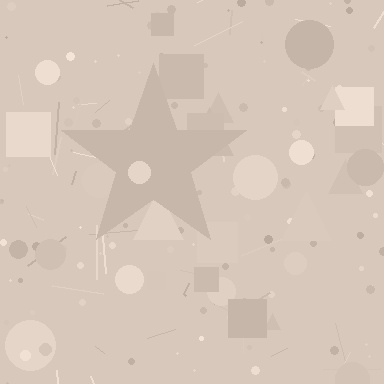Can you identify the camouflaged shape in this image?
The camouflaged shape is a star.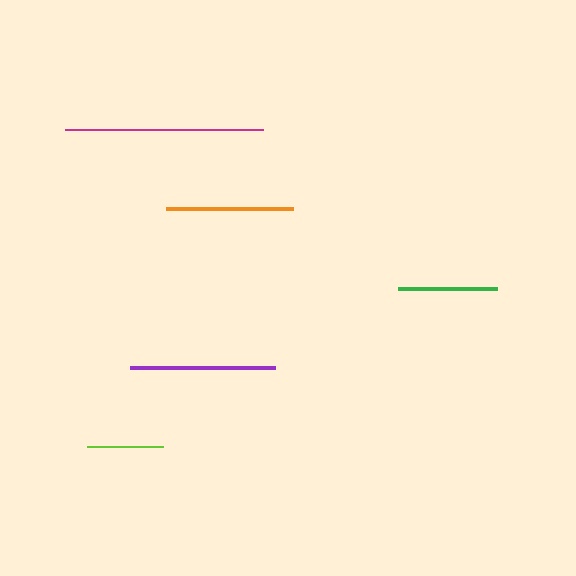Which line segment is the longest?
The magenta line is the longest at approximately 198 pixels.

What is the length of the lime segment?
The lime segment is approximately 76 pixels long.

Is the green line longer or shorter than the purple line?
The purple line is longer than the green line.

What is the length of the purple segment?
The purple segment is approximately 146 pixels long.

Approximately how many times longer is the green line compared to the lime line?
The green line is approximately 1.3 times the length of the lime line.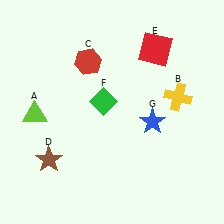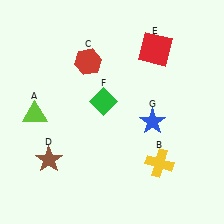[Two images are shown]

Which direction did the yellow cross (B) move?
The yellow cross (B) moved down.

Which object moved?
The yellow cross (B) moved down.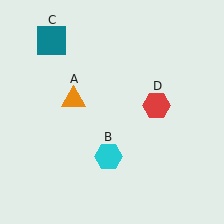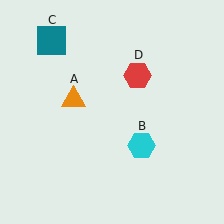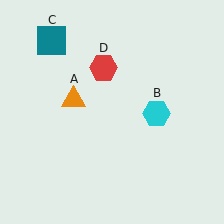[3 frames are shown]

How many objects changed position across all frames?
2 objects changed position: cyan hexagon (object B), red hexagon (object D).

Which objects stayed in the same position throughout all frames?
Orange triangle (object A) and teal square (object C) remained stationary.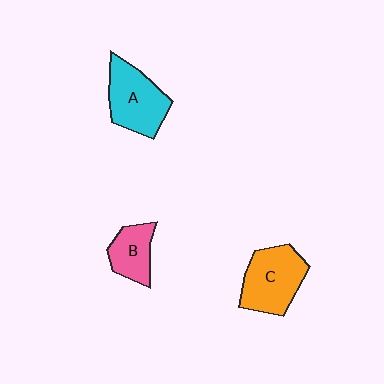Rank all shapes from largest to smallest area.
From largest to smallest: C (orange), A (cyan), B (pink).